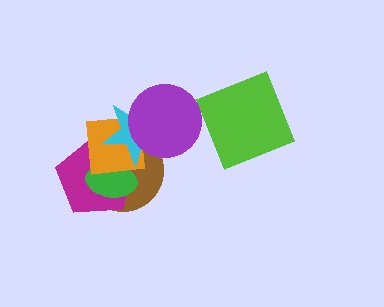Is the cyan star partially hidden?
Yes, it is partially covered by another shape.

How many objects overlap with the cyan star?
5 objects overlap with the cyan star.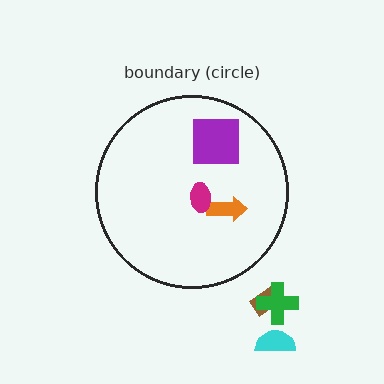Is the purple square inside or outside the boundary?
Inside.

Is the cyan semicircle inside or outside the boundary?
Outside.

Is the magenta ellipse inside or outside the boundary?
Inside.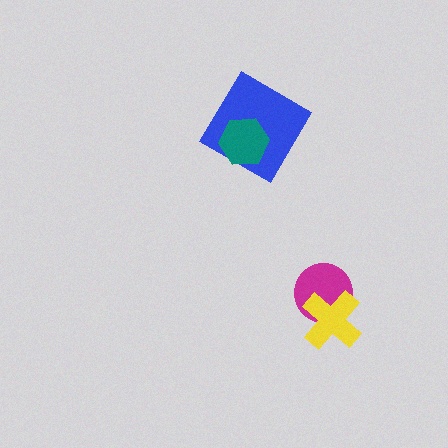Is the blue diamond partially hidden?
Yes, it is partially covered by another shape.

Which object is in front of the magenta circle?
The yellow cross is in front of the magenta circle.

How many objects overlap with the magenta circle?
1 object overlaps with the magenta circle.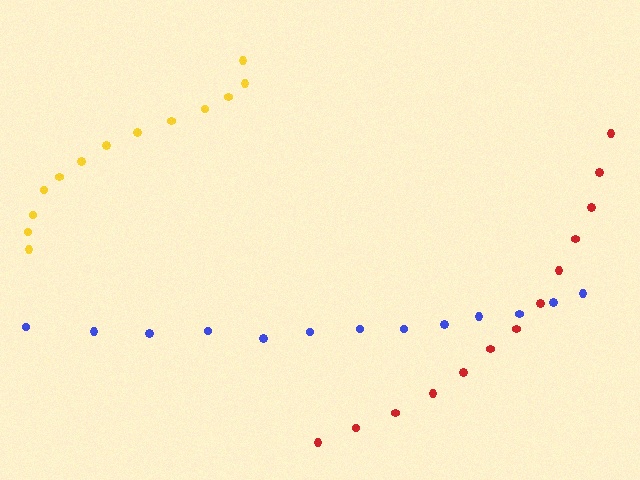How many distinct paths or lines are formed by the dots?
There are 3 distinct paths.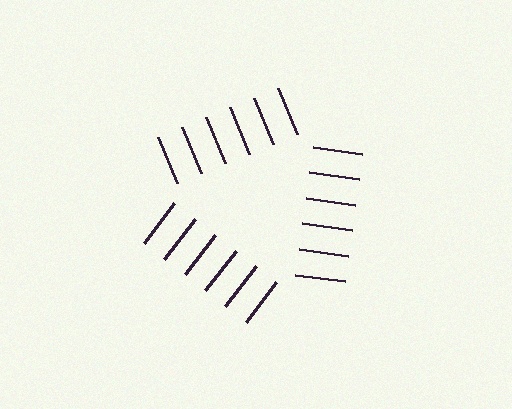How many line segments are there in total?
18 — 6 along each of the 3 edges.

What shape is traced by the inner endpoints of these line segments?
An illusory triangle — the line segments terminate on its edges but no continuous stroke is drawn.